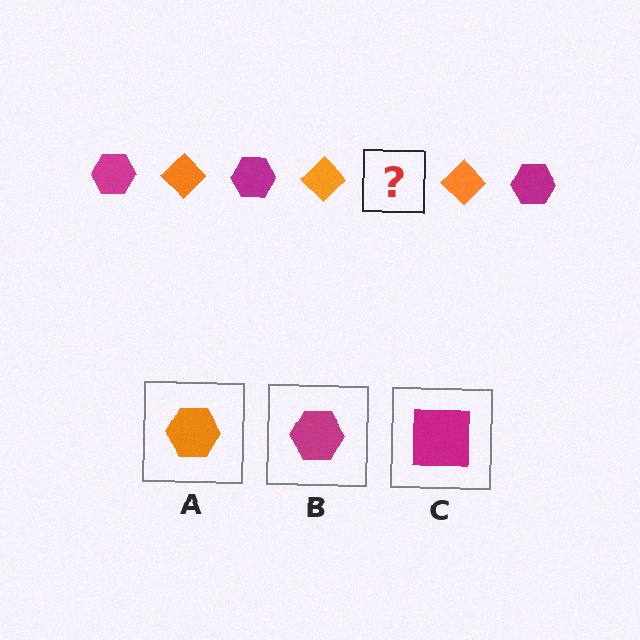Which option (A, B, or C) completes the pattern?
B.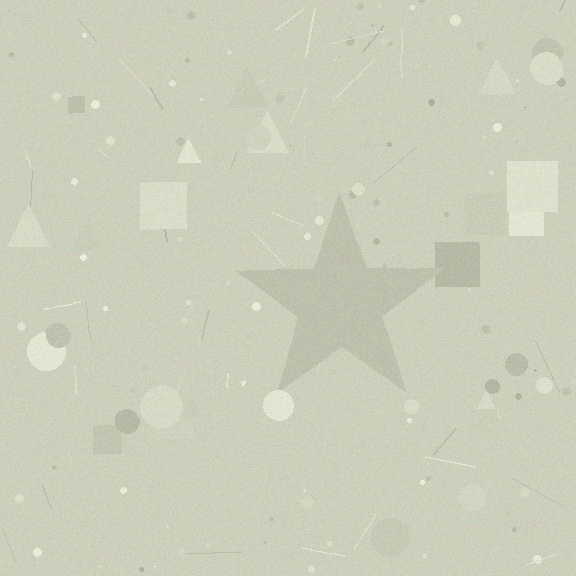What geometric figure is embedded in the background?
A star is embedded in the background.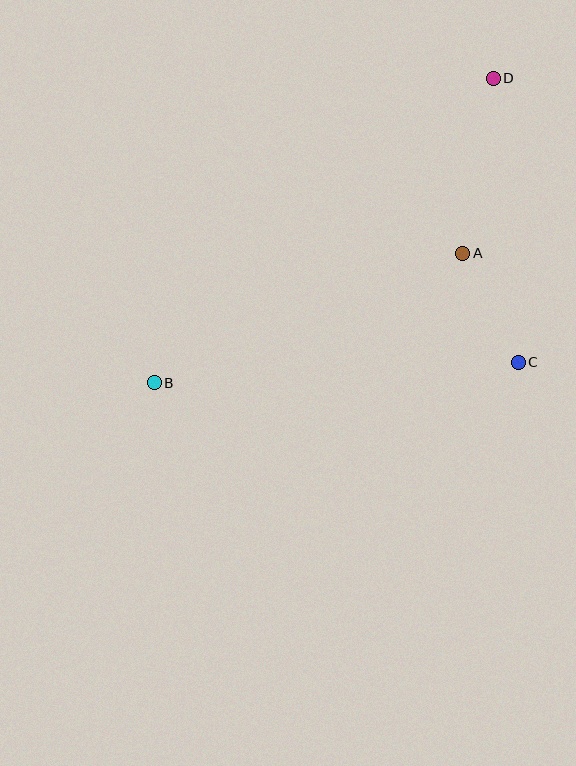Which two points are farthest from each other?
Points B and D are farthest from each other.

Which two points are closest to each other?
Points A and C are closest to each other.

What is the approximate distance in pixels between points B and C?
The distance between B and C is approximately 364 pixels.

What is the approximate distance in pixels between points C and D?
The distance between C and D is approximately 285 pixels.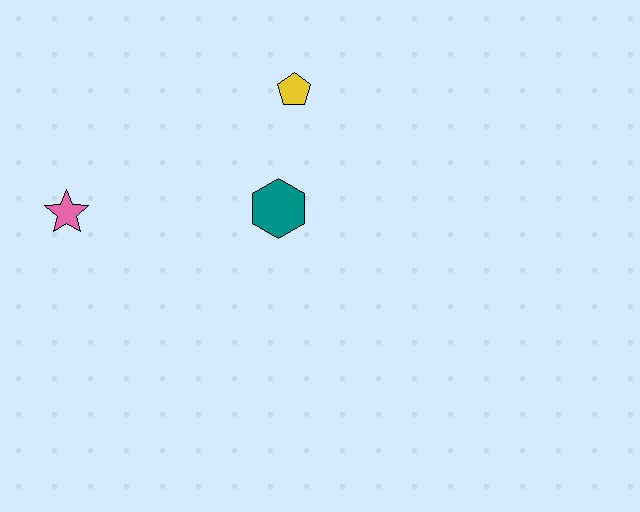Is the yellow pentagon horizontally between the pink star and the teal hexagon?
No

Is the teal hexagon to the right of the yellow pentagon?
No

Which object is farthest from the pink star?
The yellow pentagon is farthest from the pink star.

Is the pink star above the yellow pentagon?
No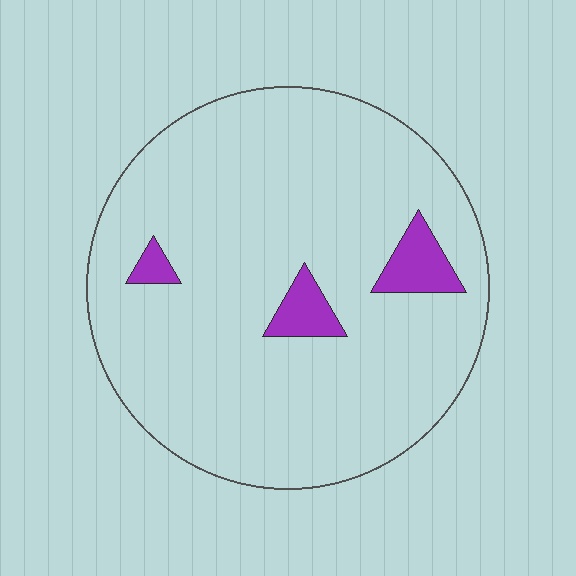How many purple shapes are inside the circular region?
3.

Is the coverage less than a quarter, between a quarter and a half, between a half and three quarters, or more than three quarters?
Less than a quarter.